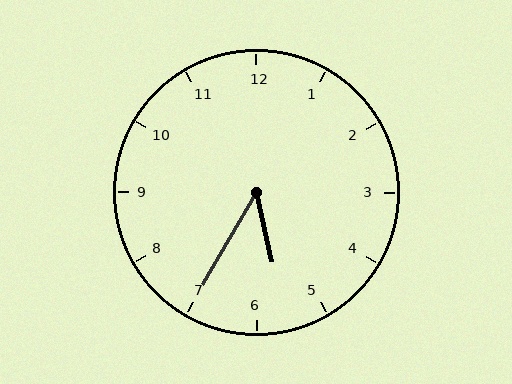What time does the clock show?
5:35.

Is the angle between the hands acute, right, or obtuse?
It is acute.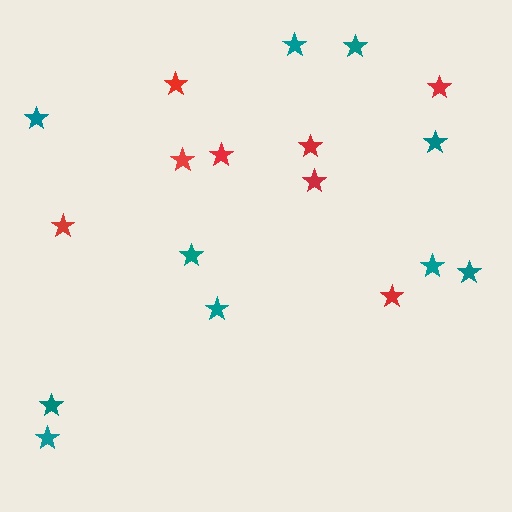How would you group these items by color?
There are 2 groups: one group of teal stars (10) and one group of red stars (8).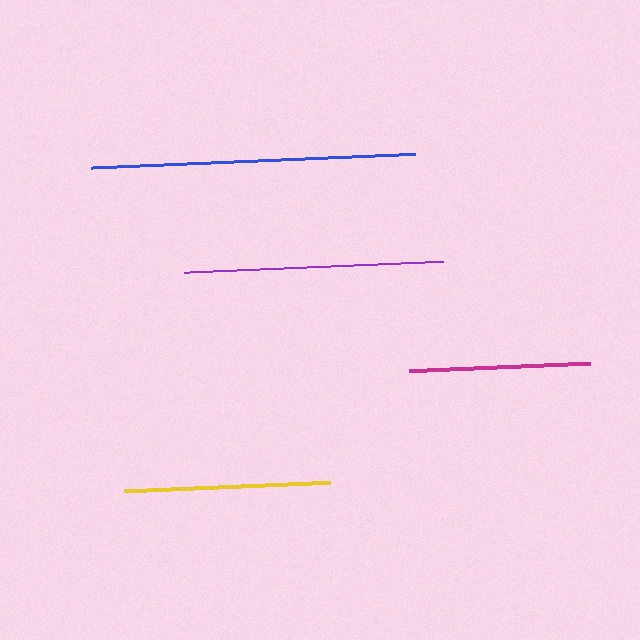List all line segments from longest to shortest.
From longest to shortest: blue, purple, yellow, magenta.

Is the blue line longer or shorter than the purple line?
The blue line is longer than the purple line.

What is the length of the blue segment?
The blue segment is approximately 324 pixels long.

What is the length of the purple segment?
The purple segment is approximately 259 pixels long.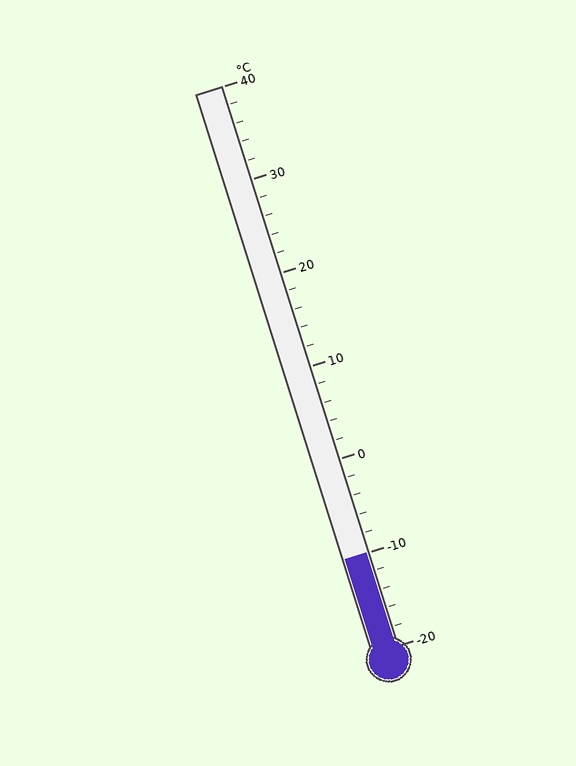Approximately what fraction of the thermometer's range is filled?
The thermometer is filled to approximately 15% of its range.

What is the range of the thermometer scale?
The thermometer scale ranges from -20°C to 40°C.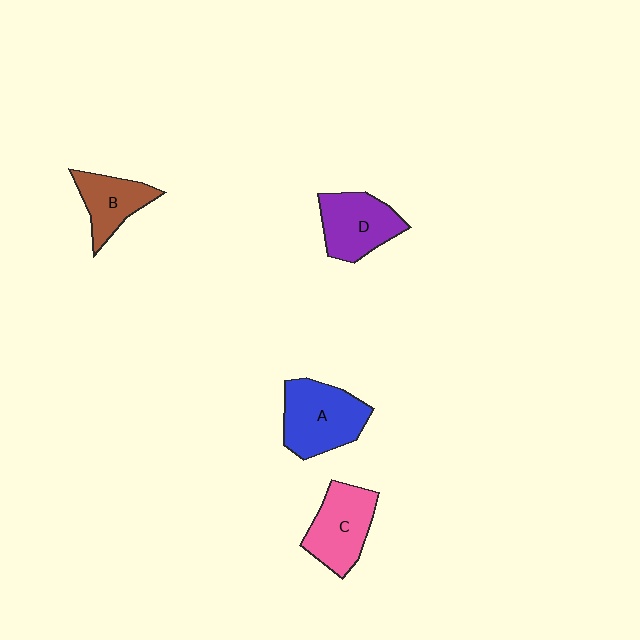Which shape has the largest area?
Shape A (blue).